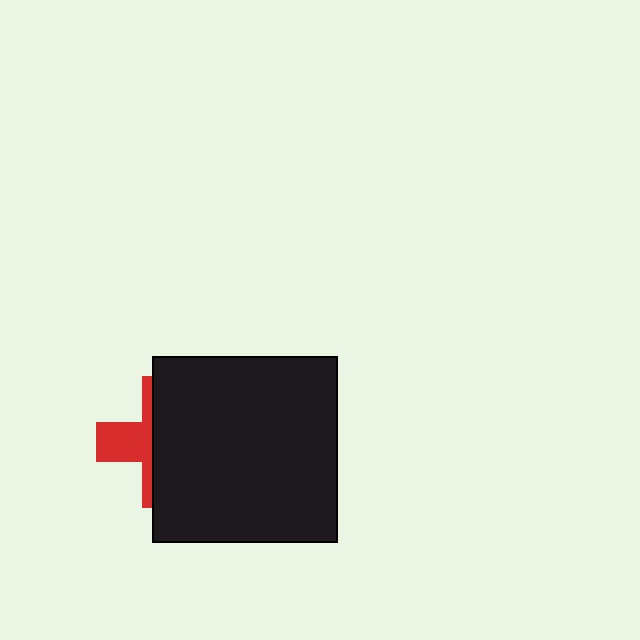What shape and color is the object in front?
The object in front is a black square.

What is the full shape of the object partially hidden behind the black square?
The partially hidden object is a red cross.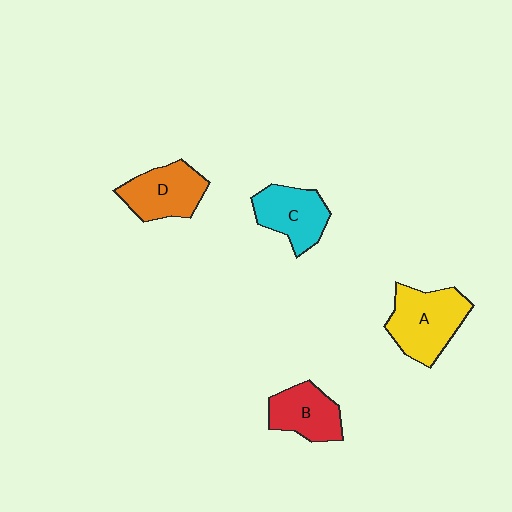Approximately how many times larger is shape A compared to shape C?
Approximately 1.3 times.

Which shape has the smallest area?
Shape B (red).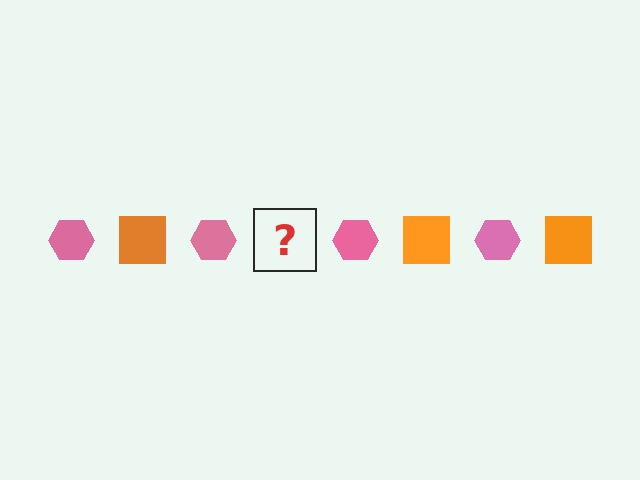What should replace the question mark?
The question mark should be replaced with an orange square.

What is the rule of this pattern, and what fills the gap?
The rule is that the pattern alternates between pink hexagon and orange square. The gap should be filled with an orange square.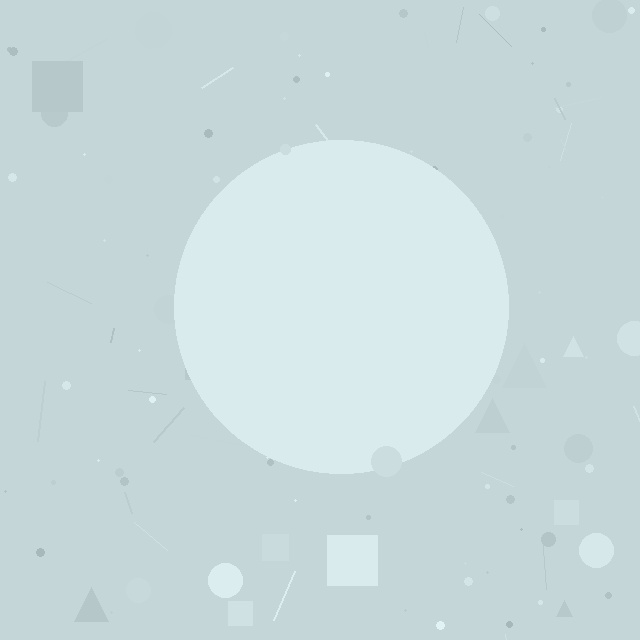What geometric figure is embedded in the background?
A circle is embedded in the background.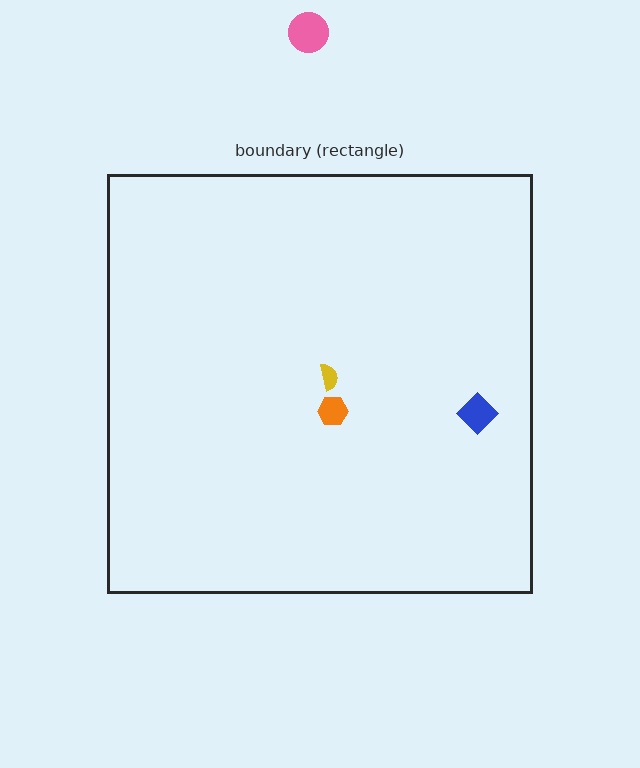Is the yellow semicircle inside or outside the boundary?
Inside.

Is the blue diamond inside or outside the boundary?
Inside.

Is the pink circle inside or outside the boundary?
Outside.